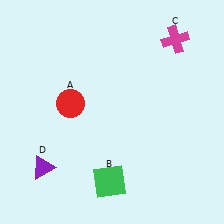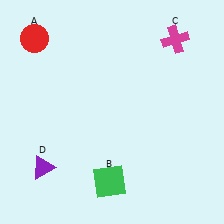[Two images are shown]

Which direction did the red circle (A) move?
The red circle (A) moved up.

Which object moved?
The red circle (A) moved up.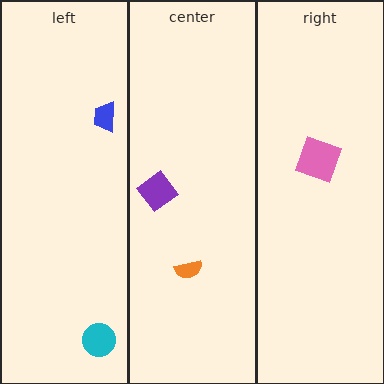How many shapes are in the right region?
1.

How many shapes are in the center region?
2.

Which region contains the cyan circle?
The left region.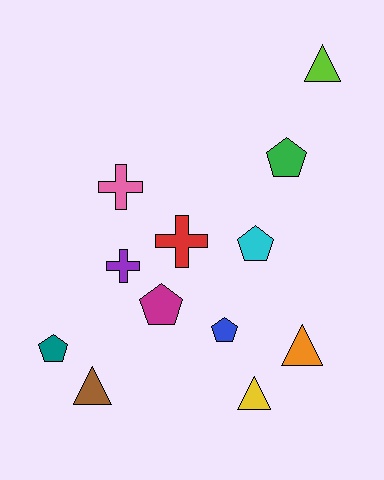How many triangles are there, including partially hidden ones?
There are 4 triangles.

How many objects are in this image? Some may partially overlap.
There are 12 objects.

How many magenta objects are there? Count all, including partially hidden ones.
There is 1 magenta object.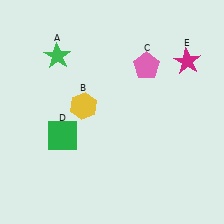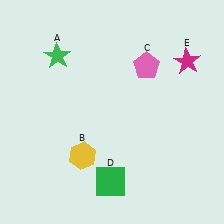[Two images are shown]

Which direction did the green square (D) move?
The green square (D) moved right.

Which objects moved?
The objects that moved are: the yellow hexagon (B), the green square (D).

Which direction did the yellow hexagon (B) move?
The yellow hexagon (B) moved down.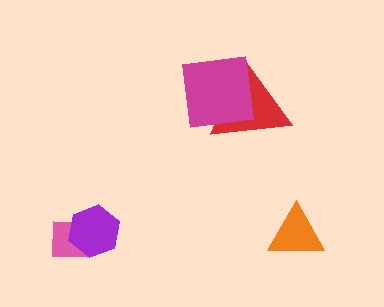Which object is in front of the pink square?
The purple hexagon is in front of the pink square.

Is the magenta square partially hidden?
No, no other shape covers it.